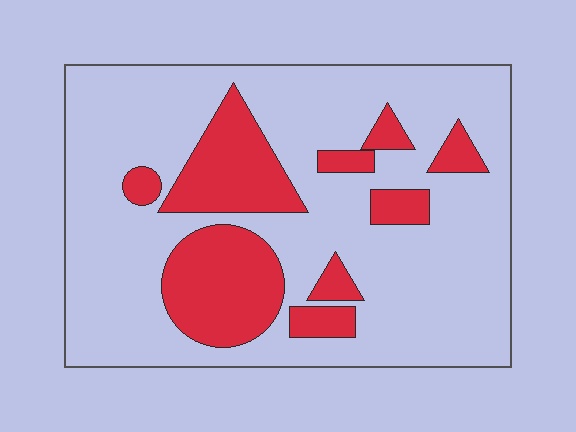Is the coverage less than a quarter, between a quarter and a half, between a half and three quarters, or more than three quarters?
Less than a quarter.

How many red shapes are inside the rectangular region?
9.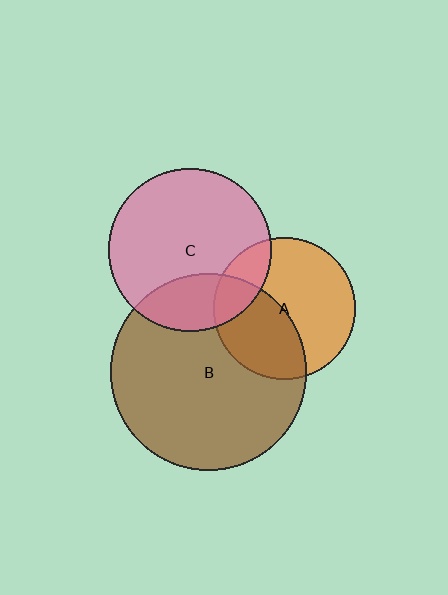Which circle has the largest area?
Circle B (brown).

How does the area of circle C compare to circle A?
Approximately 1.3 times.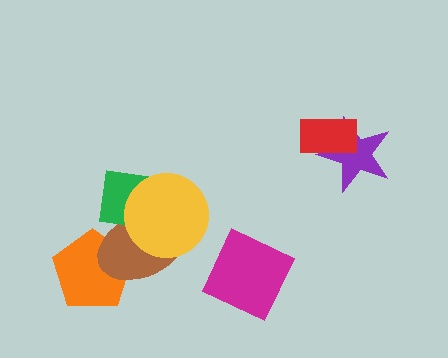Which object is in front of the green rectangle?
The yellow circle is in front of the green rectangle.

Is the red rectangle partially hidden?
No, no other shape covers it.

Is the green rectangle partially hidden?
Yes, it is partially covered by another shape.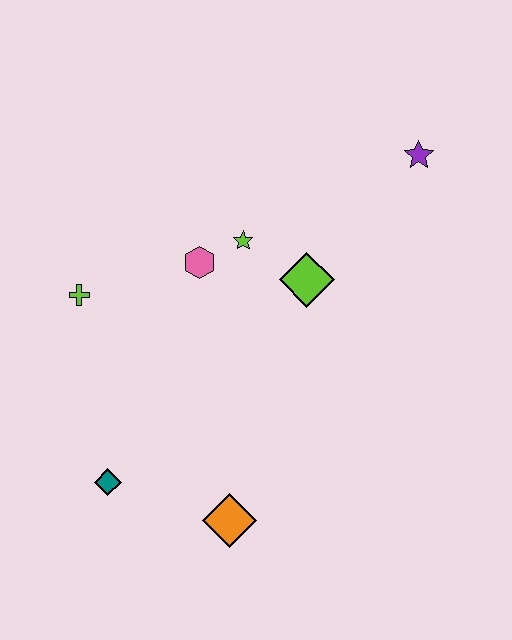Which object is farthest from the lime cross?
The purple star is farthest from the lime cross.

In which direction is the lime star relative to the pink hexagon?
The lime star is to the right of the pink hexagon.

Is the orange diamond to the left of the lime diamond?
Yes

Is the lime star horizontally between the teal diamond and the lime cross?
No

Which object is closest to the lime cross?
The pink hexagon is closest to the lime cross.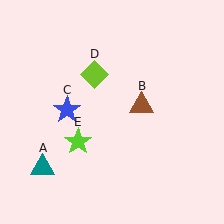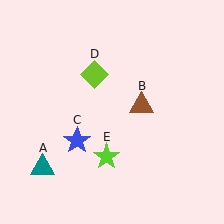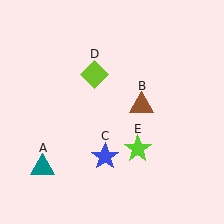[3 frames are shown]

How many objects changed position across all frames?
2 objects changed position: blue star (object C), lime star (object E).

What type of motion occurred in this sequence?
The blue star (object C), lime star (object E) rotated counterclockwise around the center of the scene.